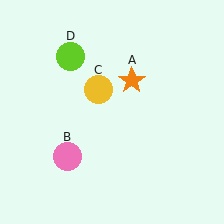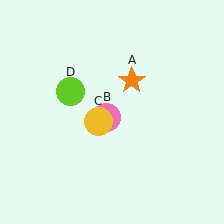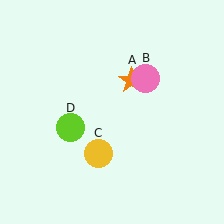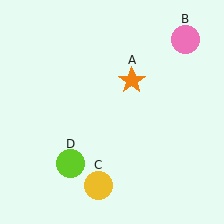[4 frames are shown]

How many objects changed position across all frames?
3 objects changed position: pink circle (object B), yellow circle (object C), lime circle (object D).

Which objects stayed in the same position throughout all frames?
Orange star (object A) remained stationary.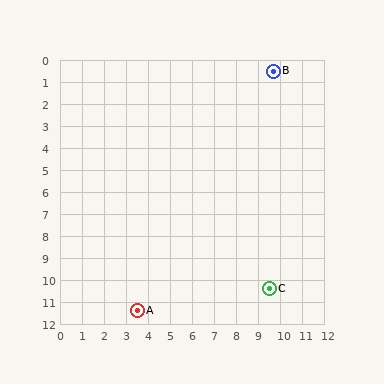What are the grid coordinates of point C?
Point C is at approximately (9.5, 10.4).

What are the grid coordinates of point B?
Point B is at approximately (9.7, 0.5).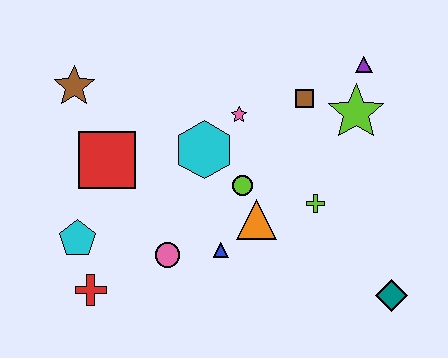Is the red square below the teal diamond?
No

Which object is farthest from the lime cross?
The brown star is farthest from the lime cross.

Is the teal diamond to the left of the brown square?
No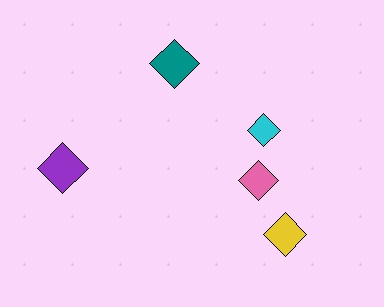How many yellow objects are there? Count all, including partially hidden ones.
There is 1 yellow object.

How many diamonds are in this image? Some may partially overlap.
There are 5 diamonds.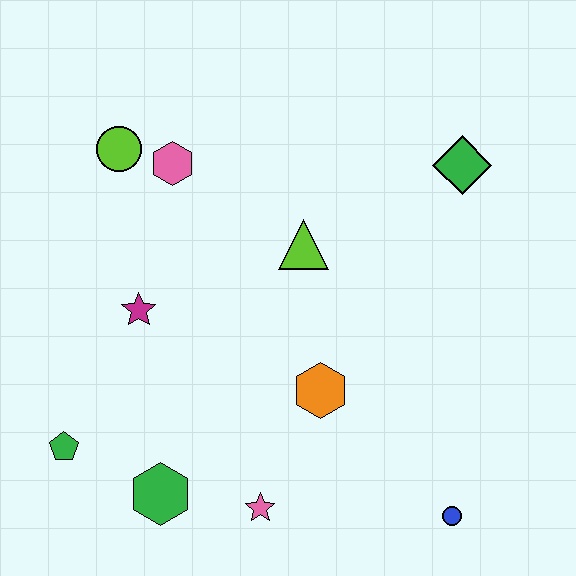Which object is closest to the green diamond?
The lime triangle is closest to the green diamond.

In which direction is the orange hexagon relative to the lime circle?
The orange hexagon is below the lime circle.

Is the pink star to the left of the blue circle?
Yes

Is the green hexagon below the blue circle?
No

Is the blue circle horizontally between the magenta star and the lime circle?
No